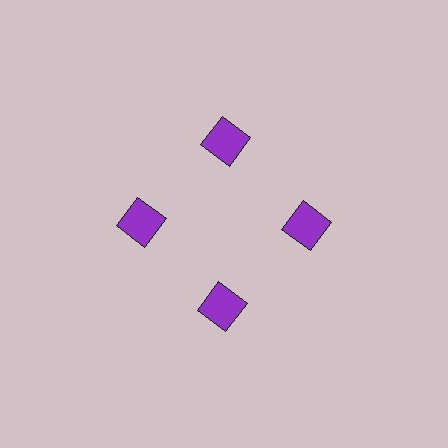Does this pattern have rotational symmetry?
Yes, this pattern has 4-fold rotational symmetry. It looks the same after rotating 90 degrees around the center.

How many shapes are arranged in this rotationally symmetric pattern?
There are 4 shapes, arranged in 4 groups of 1.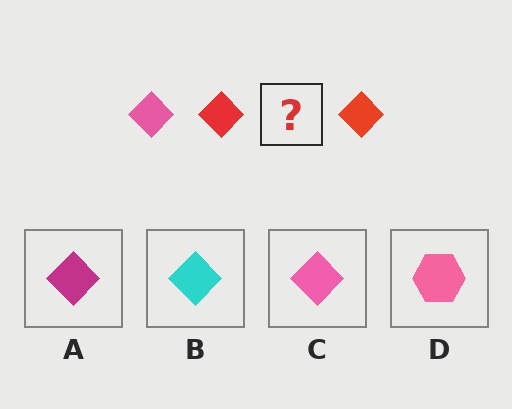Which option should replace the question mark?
Option C.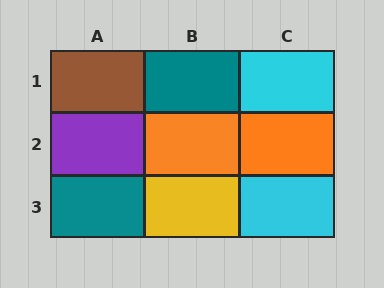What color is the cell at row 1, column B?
Teal.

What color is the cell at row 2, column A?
Purple.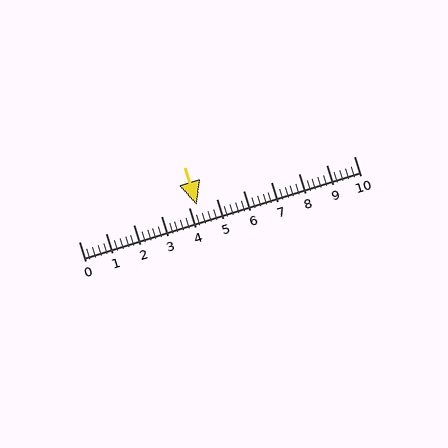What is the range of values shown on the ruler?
The ruler shows values from 0 to 10.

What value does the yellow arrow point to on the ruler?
The yellow arrow points to approximately 4.3.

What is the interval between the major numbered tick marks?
The major tick marks are spaced 1 units apart.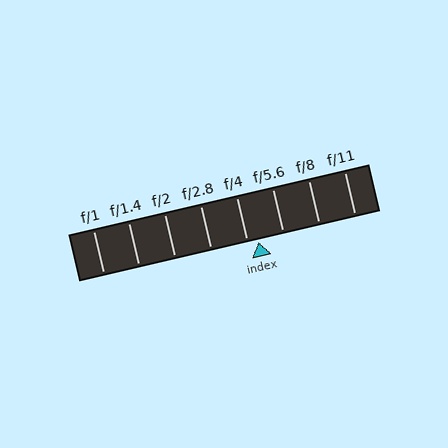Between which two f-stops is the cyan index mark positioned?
The index mark is between f/4 and f/5.6.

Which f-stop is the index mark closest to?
The index mark is closest to f/4.